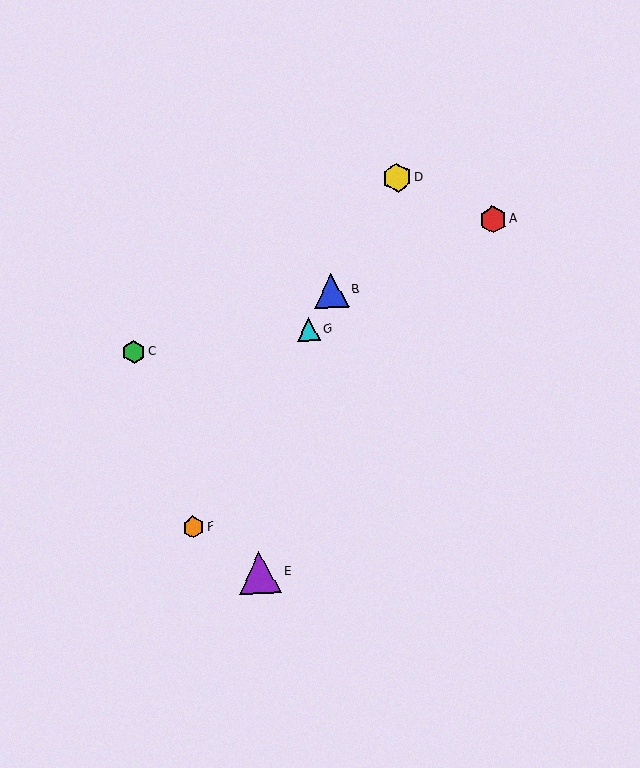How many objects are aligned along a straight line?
4 objects (B, D, F, G) are aligned along a straight line.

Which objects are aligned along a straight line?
Objects B, D, F, G are aligned along a straight line.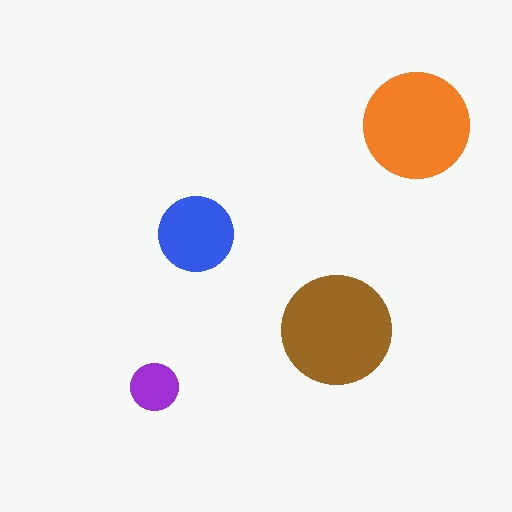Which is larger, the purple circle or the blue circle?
The blue one.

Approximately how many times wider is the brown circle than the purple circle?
About 2.5 times wider.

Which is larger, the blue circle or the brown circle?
The brown one.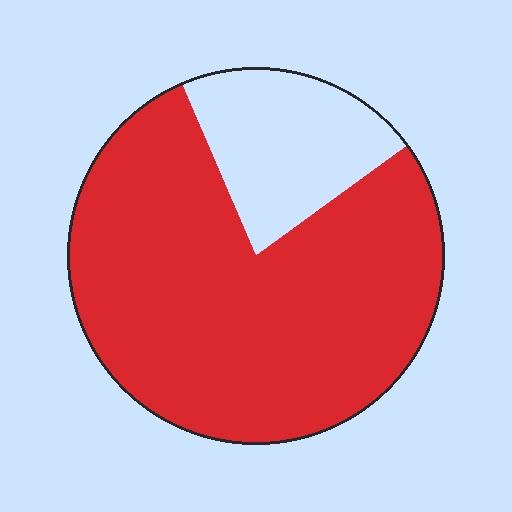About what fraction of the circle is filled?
About four fifths (4/5).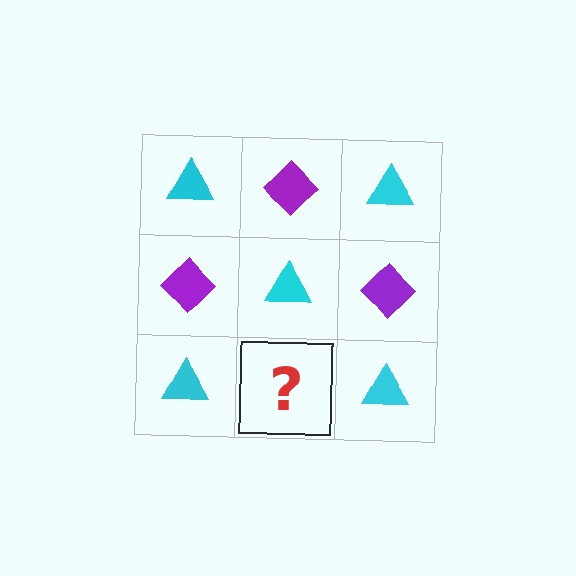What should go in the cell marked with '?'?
The missing cell should contain a purple diamond.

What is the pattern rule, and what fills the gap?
The rule is that it alternates cyan triangle and purple diamond in a checkerboard pattern. The gap should be filled with a purple diamond.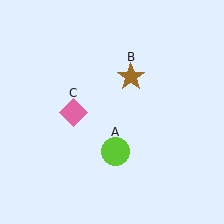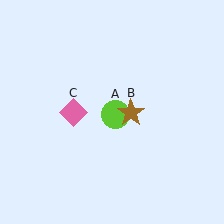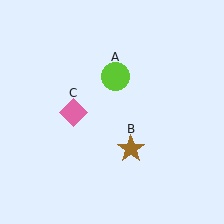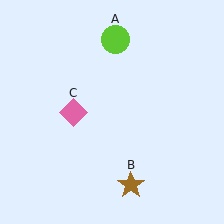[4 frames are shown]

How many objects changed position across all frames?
2 objects changed position: lime circle (object A), brown star (object B).